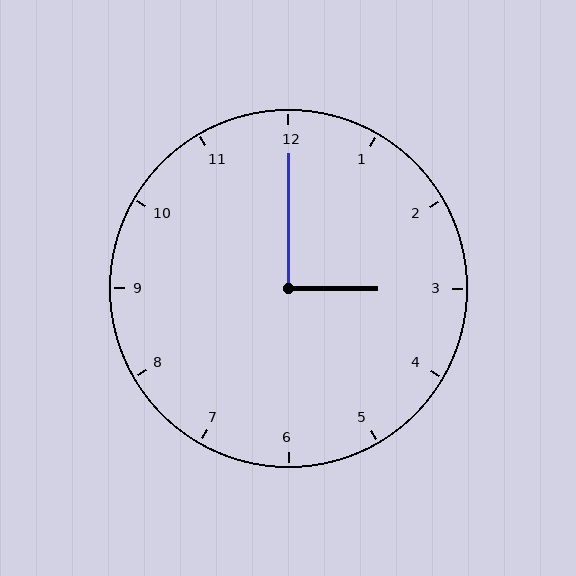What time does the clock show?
3:00.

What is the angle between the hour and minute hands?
Approximately 90 degrees.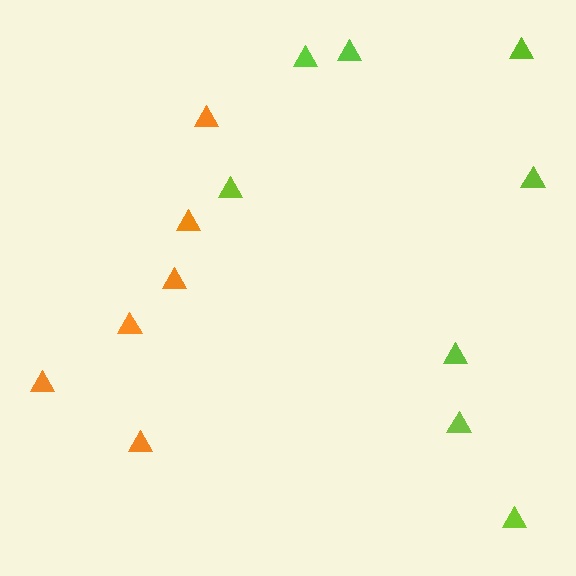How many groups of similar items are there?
There are 2 groups: one group of orange triangles (6) and one group of lime triangles (8).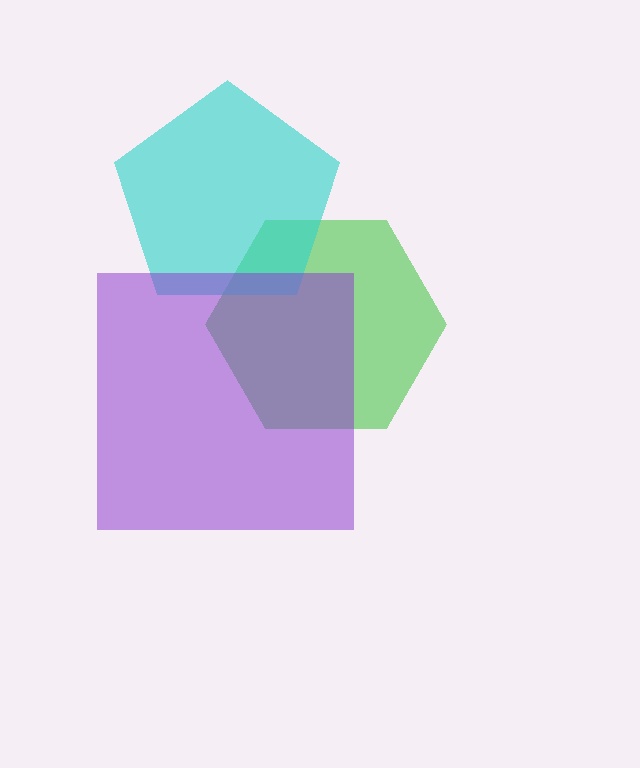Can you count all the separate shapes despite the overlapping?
Yes, there are 3 separate shapes.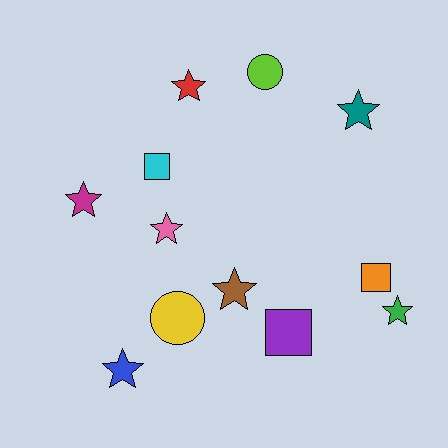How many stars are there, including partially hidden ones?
There are 7 stars.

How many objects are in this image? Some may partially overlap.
There are 12 objects.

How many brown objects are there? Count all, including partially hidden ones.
There is 1 brown object.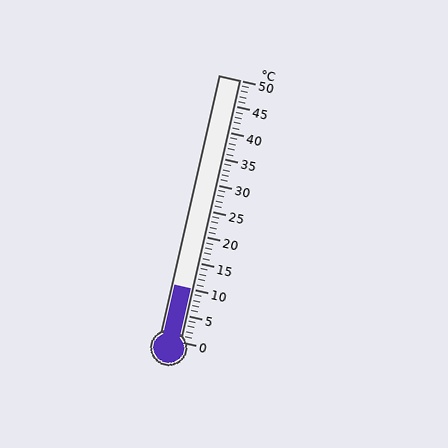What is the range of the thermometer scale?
The thermometer scale ranges from 0°C to 50°C.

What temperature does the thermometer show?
The thermometer shows approximately 10°C.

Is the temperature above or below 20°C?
The temperature is below 20°C.